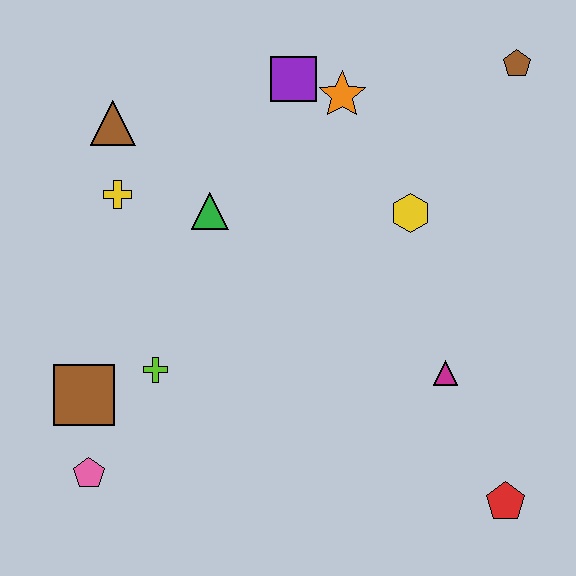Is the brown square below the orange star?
Yes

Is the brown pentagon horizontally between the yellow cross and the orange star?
No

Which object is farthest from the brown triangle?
The red pentagon is farthest from the brown triangle.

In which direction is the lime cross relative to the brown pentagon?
The lime cross is to the left of the brown pentagon.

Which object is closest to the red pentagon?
The magenta triangle is closest to the red pentagon.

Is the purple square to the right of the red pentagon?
No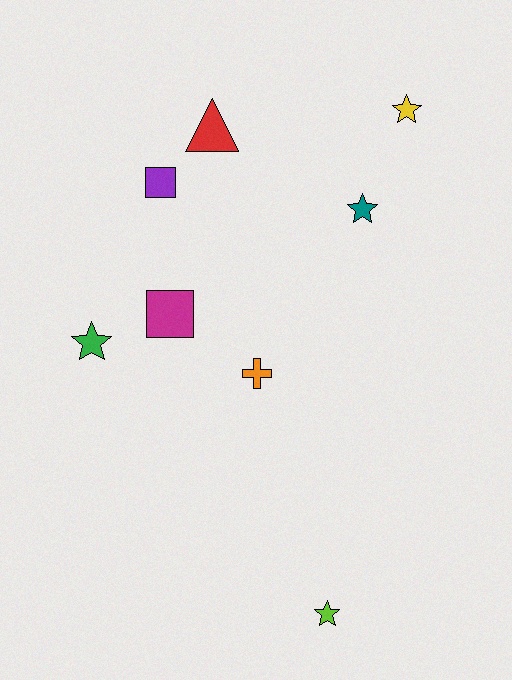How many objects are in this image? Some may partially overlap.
There are 8 objects.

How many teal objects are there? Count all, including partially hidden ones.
There is 1 teal object.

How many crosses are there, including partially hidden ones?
There is 1 cross.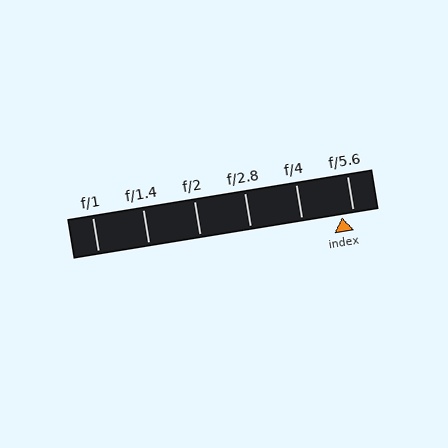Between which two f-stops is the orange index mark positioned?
The index mark is between f/4 and f/5.6.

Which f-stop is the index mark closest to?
The index mark is closest to f/5.6.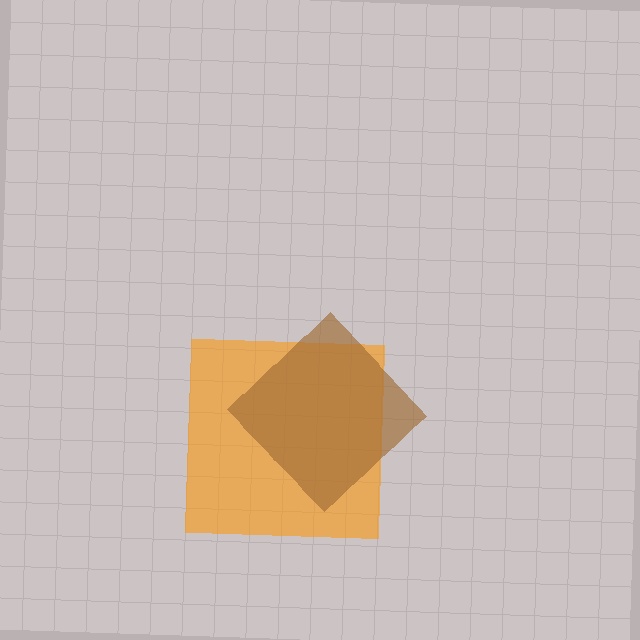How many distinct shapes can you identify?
There are 2 distinct shapes: an orange square, a brown diamond.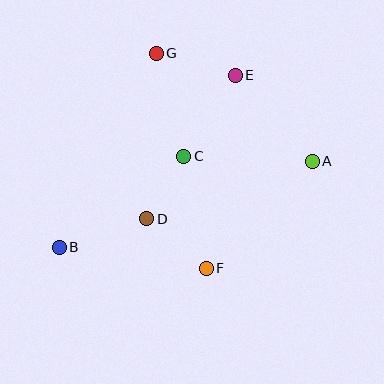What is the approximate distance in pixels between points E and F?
The distance between E and F is approximately 195 pixels.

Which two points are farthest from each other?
Points A and B are farthest from each other.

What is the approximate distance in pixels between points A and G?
The distance between A and G is approximately 190 pixels.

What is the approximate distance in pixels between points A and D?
The distance between A and D is approximately 176 pixels.